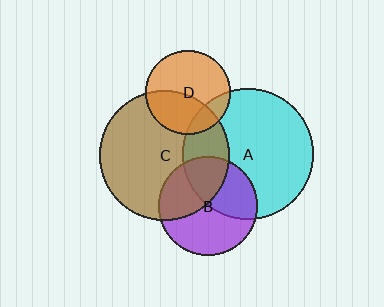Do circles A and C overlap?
Yes.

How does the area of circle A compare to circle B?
Approximately 1.8 times.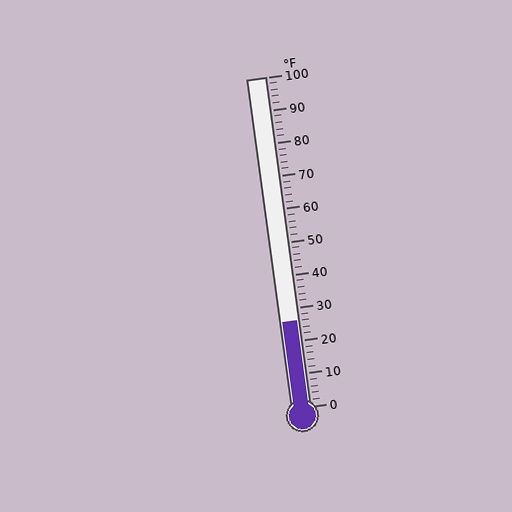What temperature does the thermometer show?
The thermometer shows approximately 26°F.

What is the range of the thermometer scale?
The thermometer scale ranges from 0°F to 100°F.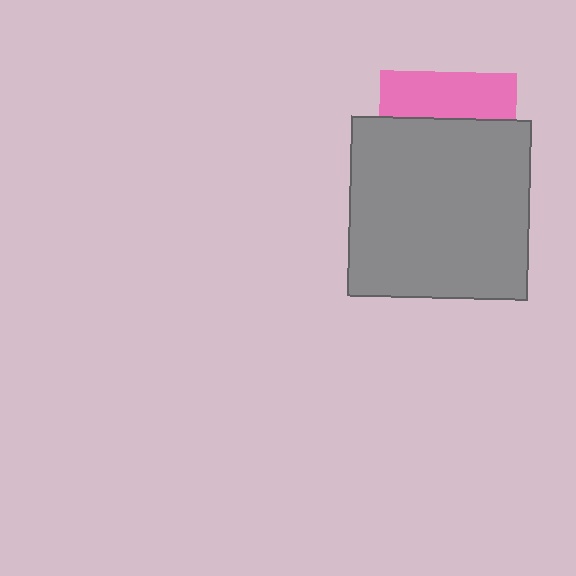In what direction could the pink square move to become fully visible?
The pink square could move up. That would shift it out from behind the gray square entirely.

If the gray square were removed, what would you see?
You would see the complete pink square.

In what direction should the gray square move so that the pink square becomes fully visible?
The gray square should move down. That is the shortest direction to clear the overlap and leave the pink square fully visible.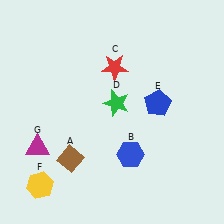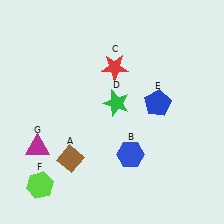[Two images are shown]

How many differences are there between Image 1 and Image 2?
There is 1 difference between the two images.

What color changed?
The hexagon (F) changed from yellow in Image 1 to lime in Image 2.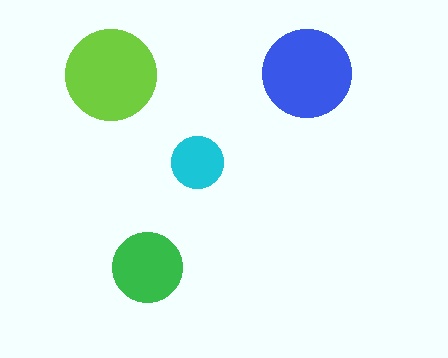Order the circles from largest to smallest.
the lime one, the blue one, the green one, the cyan one.